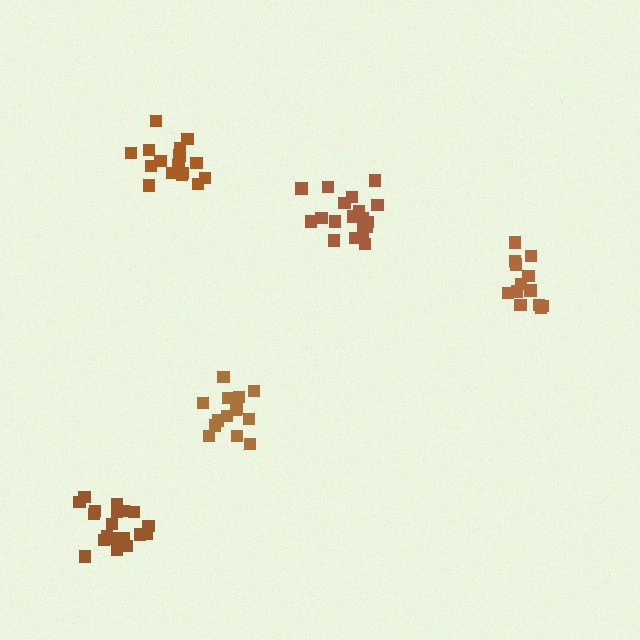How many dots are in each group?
Group 1: 13 dots, Group 2: 19 dots, Group 3: 14 dots, Group 4: 19 dots, Group 5: 17 dots (82 total).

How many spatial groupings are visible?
There are 5 spatial groupings.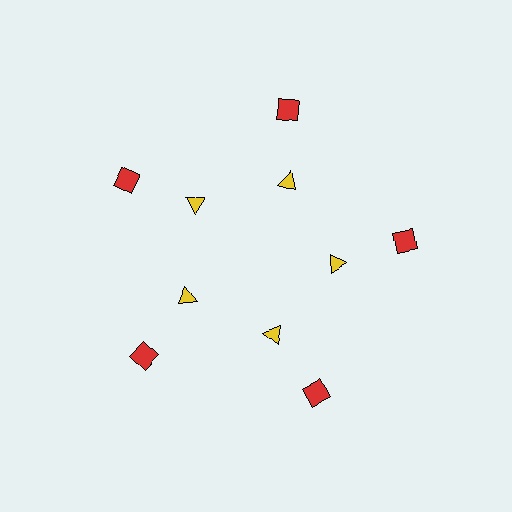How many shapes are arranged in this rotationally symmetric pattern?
There are 10 shapes, arranged in 5 groups of 2.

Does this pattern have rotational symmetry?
Yes, this pattern has 5-fold rotational symmetry. It looks the same after rotating 72 degrees around the center.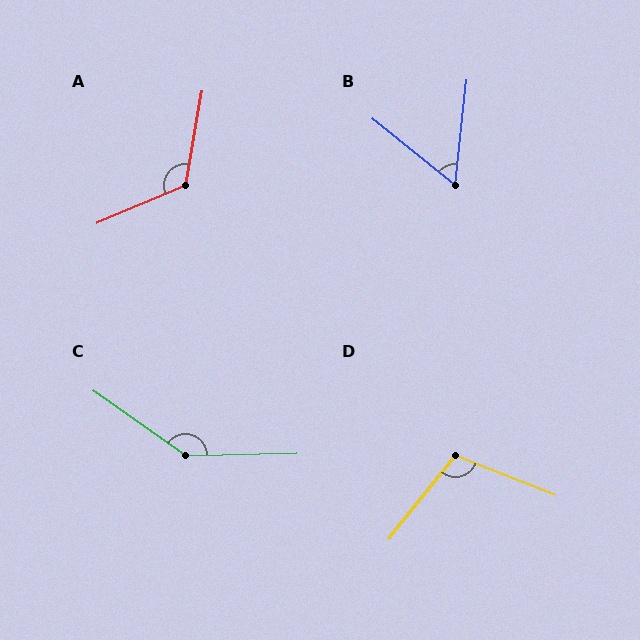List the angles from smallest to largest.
B (57°), D (107°), A (123°), C (144°).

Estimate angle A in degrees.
Approximately 123 degrees.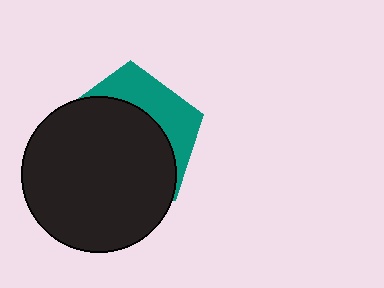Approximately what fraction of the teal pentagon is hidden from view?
Roughly 69% of the teal pentagon is hidden behind the black circle.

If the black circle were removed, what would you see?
You would see the complete teal pentagon.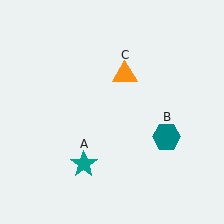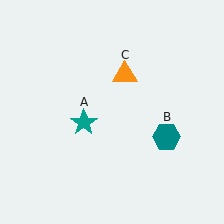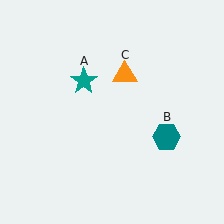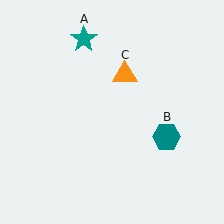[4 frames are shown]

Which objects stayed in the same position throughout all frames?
Teal hexagon (object B) and orange triangle (object C) remained stationary.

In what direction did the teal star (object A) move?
The teal star (object A) moved up.